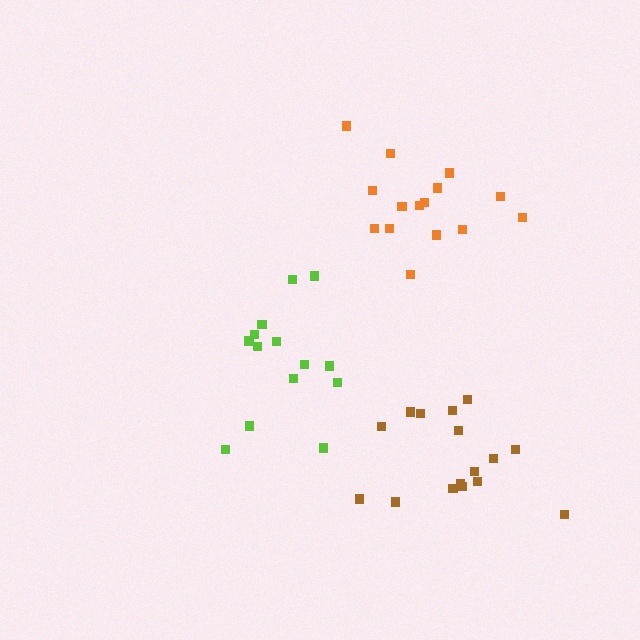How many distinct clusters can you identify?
There are 3 distinct clusters.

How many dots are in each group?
Group 1: 14 dots, Group 2: 15 dots, Group 3: 16 dots (45 total).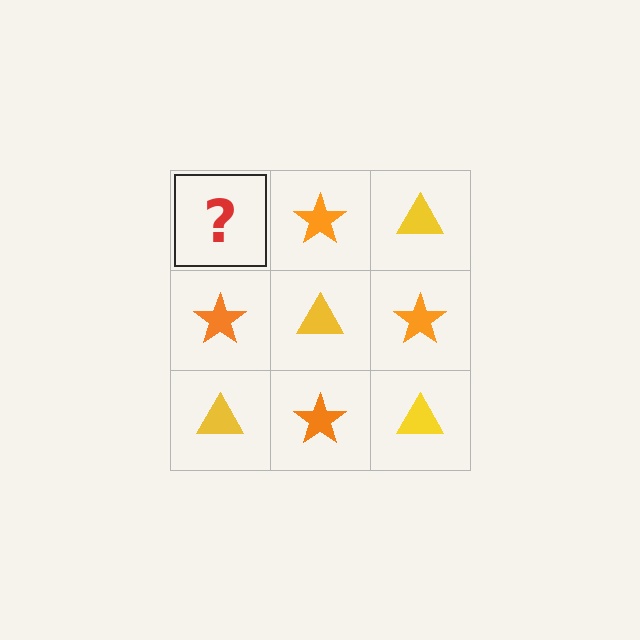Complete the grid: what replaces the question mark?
The question mark should be replaced with a yellow triangle.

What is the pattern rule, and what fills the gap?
The rule is that it alternates yellow triangle and orange star in a checkerboard pattern. The gap should be filled with a yellow triangle.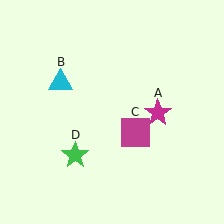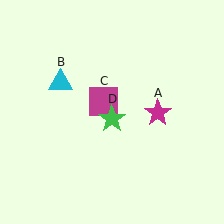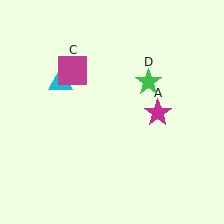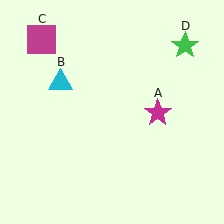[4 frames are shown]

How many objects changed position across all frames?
2 objects changed position: magenta square (object C), green star (object D).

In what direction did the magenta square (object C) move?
The magenta square (object C) moved up and to the left.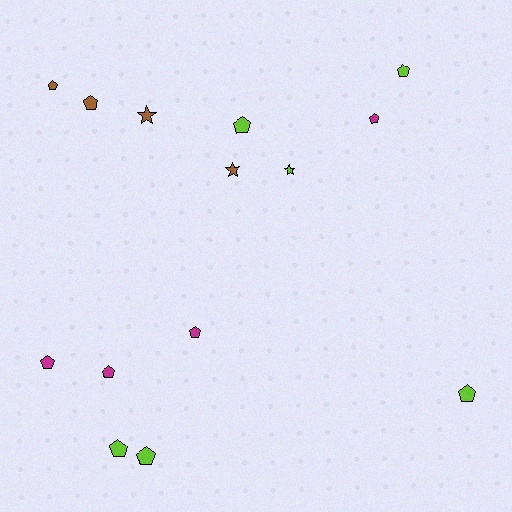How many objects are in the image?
There are 14 objects.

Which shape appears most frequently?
Pentagon, with 11 objects.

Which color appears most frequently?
Lime, with 6 objects.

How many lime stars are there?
There is 1 lime star.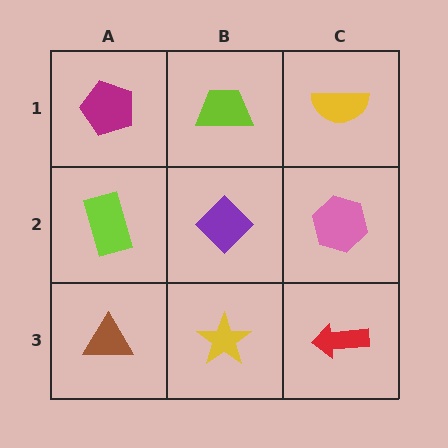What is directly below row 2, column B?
A yellow star.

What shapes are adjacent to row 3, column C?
A pink hexagon (row 2, column C), a yellow star (row 3, column B).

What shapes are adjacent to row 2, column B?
A lime trapezoid (row 1, column B), a yellow star (row 3, column B), a lime rectangle (row 2, column A), a pink hexagon (row 2, column C).